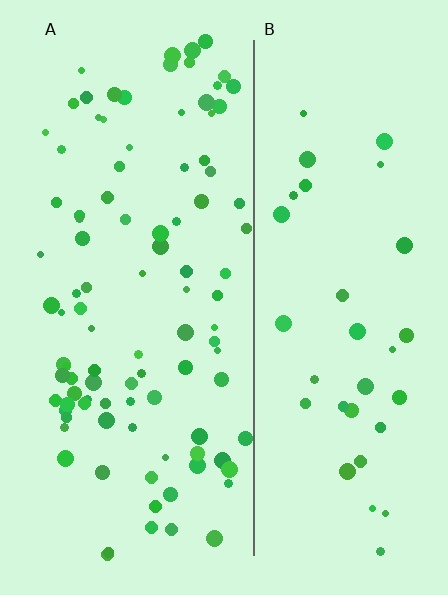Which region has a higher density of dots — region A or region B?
A (the left).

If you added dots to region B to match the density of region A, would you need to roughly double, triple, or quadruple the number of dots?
Approximately triple.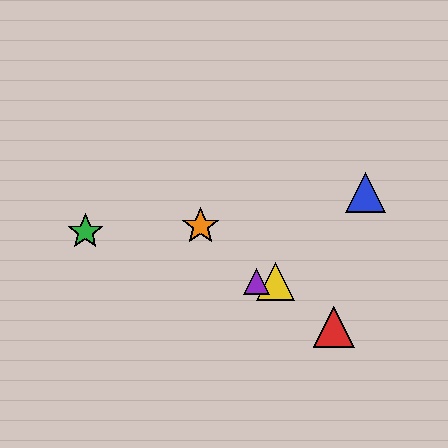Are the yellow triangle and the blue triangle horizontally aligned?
No, the yellow triangle is at y≈282 and the blue triangle is at y≈193.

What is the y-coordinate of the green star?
The green star is at y≈232.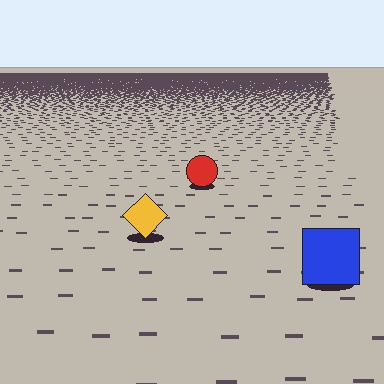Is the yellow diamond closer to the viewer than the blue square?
No. The blue square is closer — you can tell from the texture gradient: the ground texture is coarser near it.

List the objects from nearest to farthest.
From nearest to farthest: the blue square, the yellow diamond, the red circle.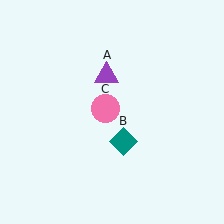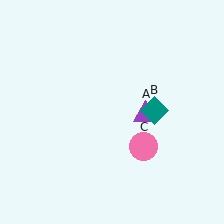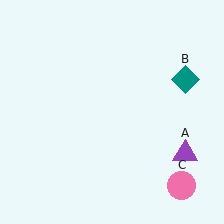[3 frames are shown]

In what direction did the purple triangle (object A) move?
The purple triangle (object A) moved down and to the right.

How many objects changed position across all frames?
3 objects changed position: purple triangle (object A), teal diamond (object B), pink circle (object C).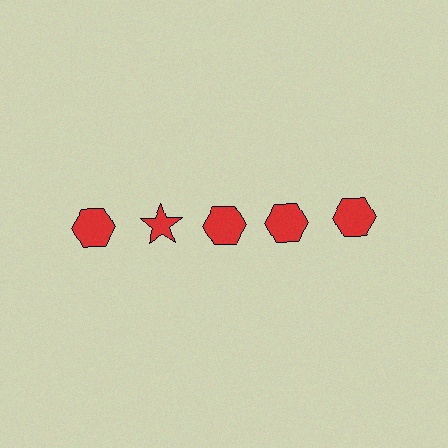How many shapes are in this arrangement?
There are 5 shapes arranged in a grid pattern.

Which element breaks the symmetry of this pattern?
The red star in the top row, second from left column breaks the symmetry. All other shapes are red hexagons.